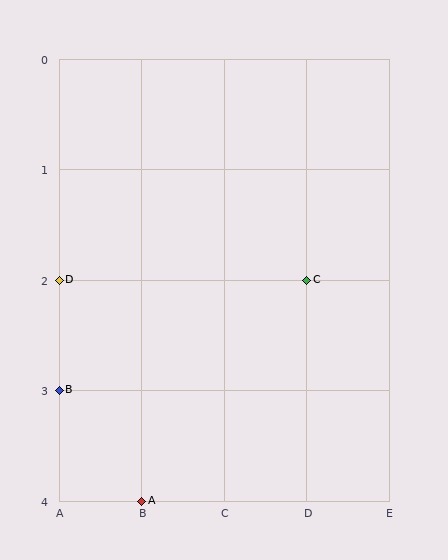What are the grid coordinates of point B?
Point B is at grid coordinates (A, 3).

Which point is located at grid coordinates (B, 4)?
Point A is at (B, 4).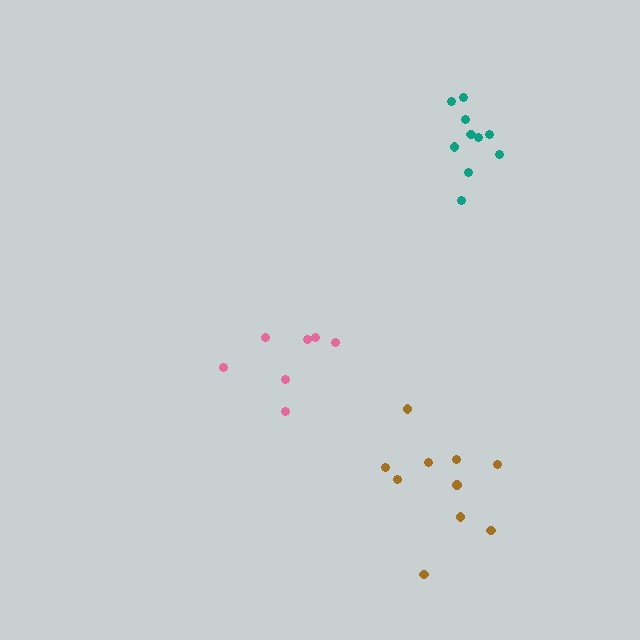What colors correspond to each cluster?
The clusters are colored: brown, pink, teal.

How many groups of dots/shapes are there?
There are 3 groups.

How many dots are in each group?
Group 1: 10 dots, Group 2: 7 dots, Group 3: 10 dots (27 total).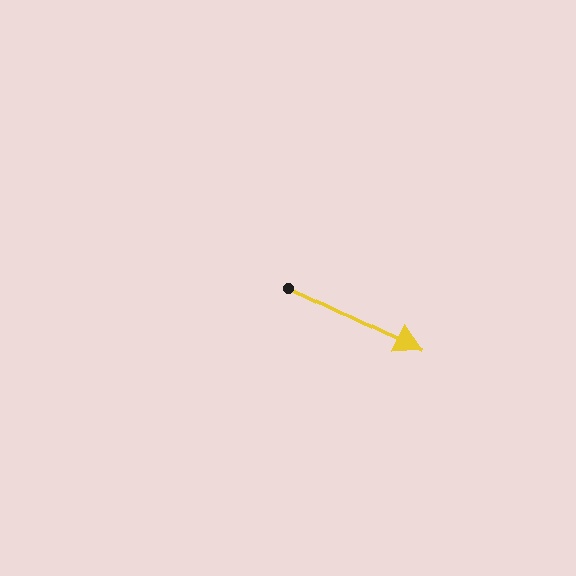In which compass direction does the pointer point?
Southeast.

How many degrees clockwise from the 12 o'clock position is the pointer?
Approximately 116 degrees.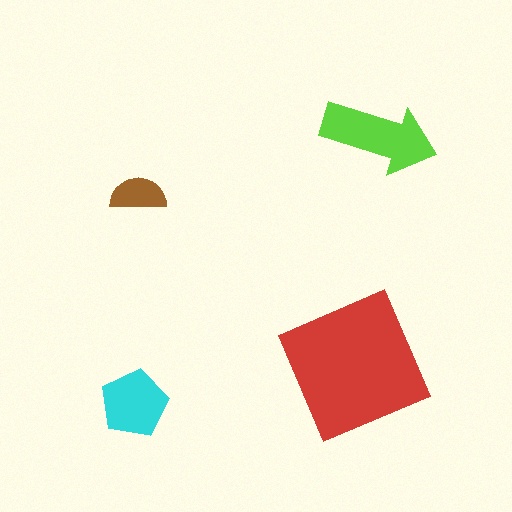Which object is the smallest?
The brown semicircle.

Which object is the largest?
The red square.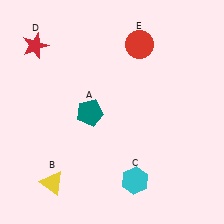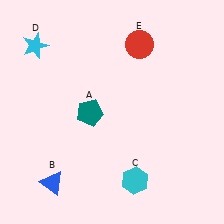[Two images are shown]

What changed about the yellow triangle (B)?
In Image 1, B is yellow. In Image 2, it changed to blue.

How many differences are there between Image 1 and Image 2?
There are 2 differences between the two images.